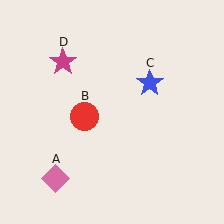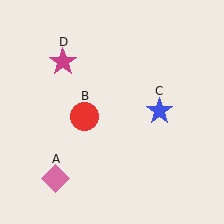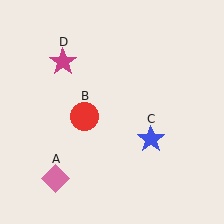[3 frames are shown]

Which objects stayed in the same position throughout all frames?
Pink diamond (object A) and red circle (object B) and magenta star (object D) remained stationary.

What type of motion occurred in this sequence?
The blue star (object C) rotated clockwise around the center of the scene.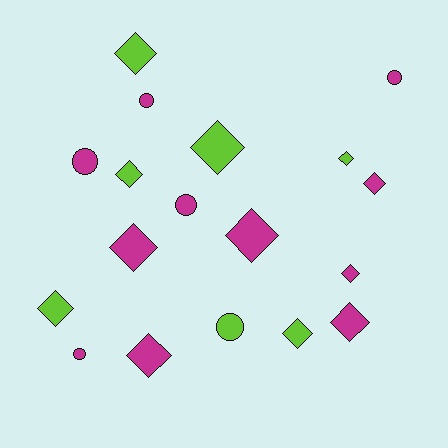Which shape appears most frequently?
Diamond, with 12 objects.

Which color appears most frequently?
Magenta, with 11 objects.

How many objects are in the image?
There are 18 objects.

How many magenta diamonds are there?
There are 6 magenta diamonds.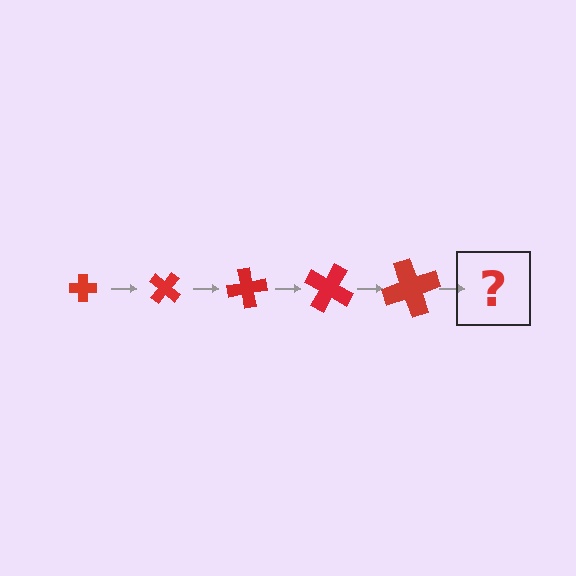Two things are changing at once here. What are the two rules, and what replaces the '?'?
The two rules are that the cross grows larger each step and it rotates 40 degrees each step. The '?' should be a cross, larger than the previous one and rotated 200 degrees from the start.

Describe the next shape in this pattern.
It should be a cross, larger than the previous one and rotated 200 degrees from the start.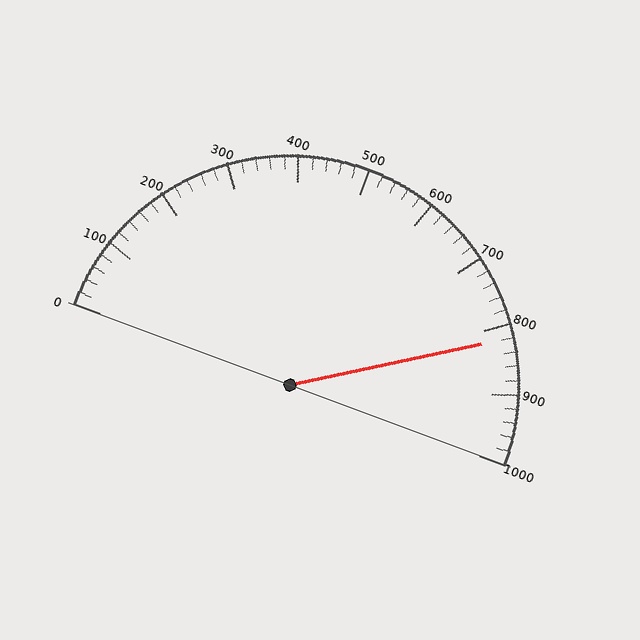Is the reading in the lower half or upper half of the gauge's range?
The reading is in the upper half of the range (0 to 1000).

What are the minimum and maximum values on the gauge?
The gauge ranges from 0 to 1000.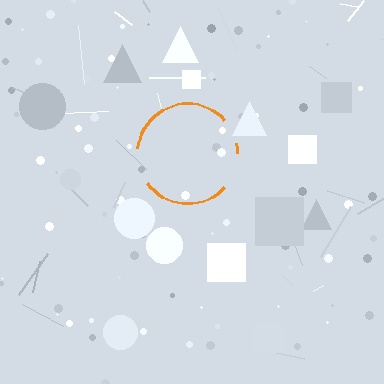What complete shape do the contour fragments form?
The contour fragments form a circle.